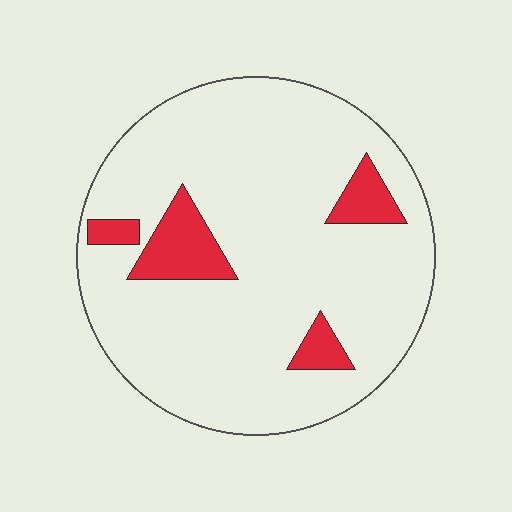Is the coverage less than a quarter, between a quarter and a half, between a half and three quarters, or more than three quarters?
Less than a quarter.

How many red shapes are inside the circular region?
4.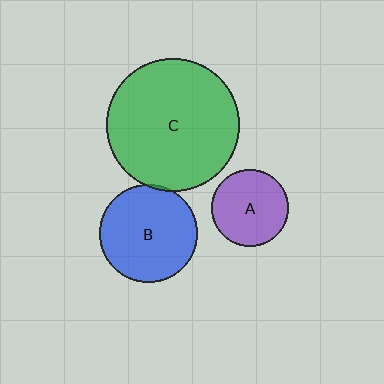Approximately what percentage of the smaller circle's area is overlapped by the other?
Approximately 5%.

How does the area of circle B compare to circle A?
Approximately 1.6 times.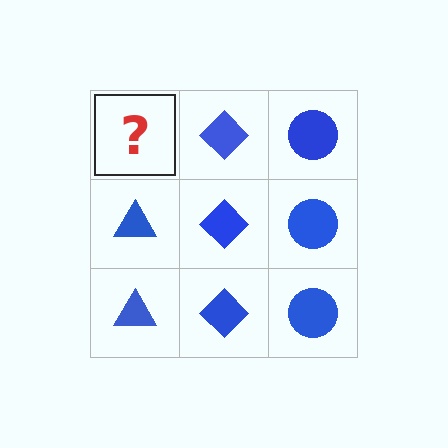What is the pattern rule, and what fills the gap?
The rule is that each column has a consistent shape. The gap should be filled with a blue triangle.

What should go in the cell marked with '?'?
The missing cell should contain a blue triangle.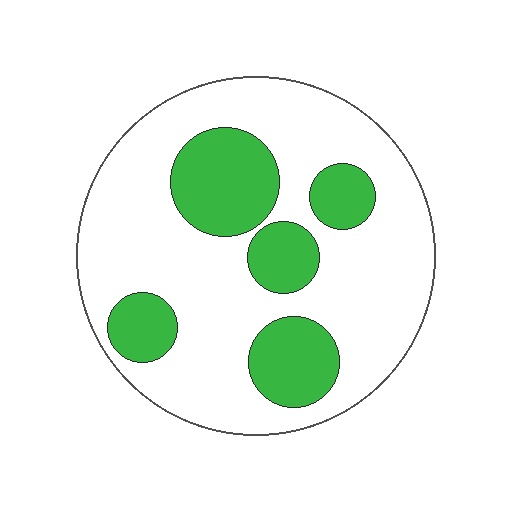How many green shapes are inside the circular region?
5.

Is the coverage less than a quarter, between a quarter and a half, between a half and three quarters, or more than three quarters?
Between a quarter and a half.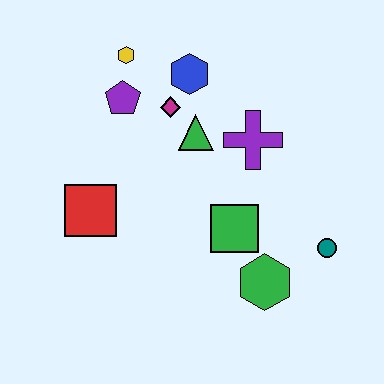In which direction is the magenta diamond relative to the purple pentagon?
The magenta diamond is to the right of the purple pentagon.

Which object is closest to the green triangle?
The magenta diamond is closest to the green triangle.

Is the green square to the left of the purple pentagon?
No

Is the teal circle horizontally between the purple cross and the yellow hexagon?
No